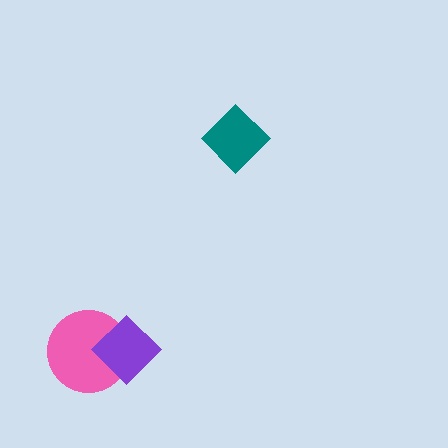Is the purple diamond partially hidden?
No, no other shape covers it.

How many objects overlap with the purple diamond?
1 object overlaps with the purple diamond.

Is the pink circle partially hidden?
Yes, it is partially covered by another shape.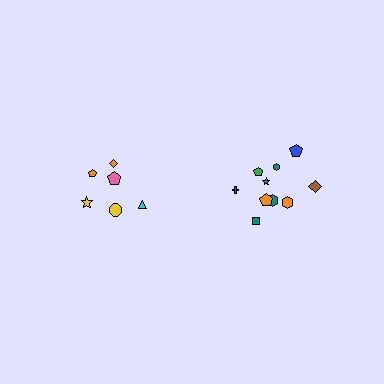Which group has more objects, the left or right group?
The right group.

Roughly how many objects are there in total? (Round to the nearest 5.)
Roughly 15 objects in total.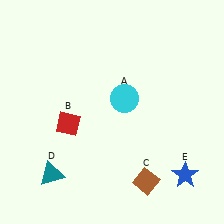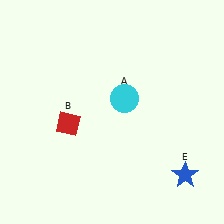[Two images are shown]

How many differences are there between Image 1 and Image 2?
There are 2 differences between the two images.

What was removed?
The teal triangle (D), the brown diamond (C) were removed in Image 2.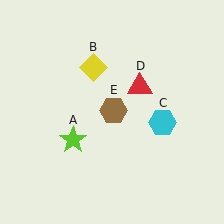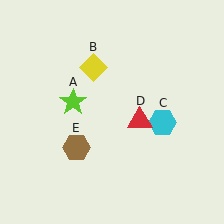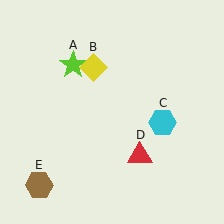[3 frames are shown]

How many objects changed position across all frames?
3 objects changed position: lime star (object A), red triangle (object D), brown hexagon (object E).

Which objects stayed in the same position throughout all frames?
Yellow diamond (object B) and cyan hexagon (object C) remained stationary.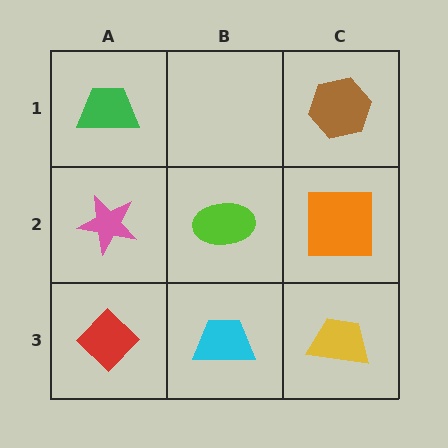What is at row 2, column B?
A lime ellipse.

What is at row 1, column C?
A brown hexagon.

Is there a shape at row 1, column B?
No, that cell is empty.